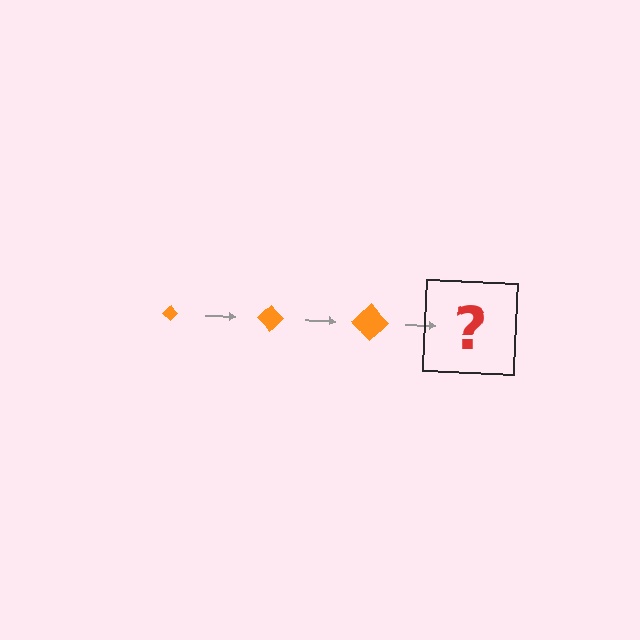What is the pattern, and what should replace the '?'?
The pattern is that the diamond gets progressively larger each step. The '?' should be an orange diamond, larger than the previous one.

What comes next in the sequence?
The next element should be an orange diamond, larger than the previous one.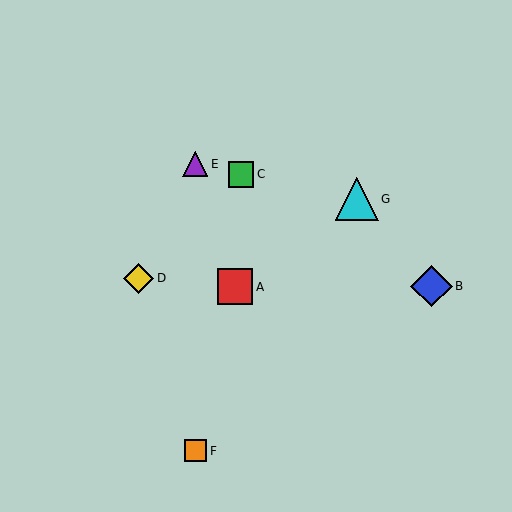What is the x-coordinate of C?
Object C is at x≈241.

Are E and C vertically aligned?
No, E is at x≈195 and C is at x≈241.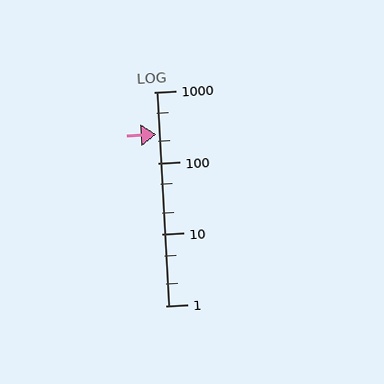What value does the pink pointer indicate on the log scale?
The pointer indicates approximately 250.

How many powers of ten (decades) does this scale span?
The scale spans 3 decades, from 1 to 1000.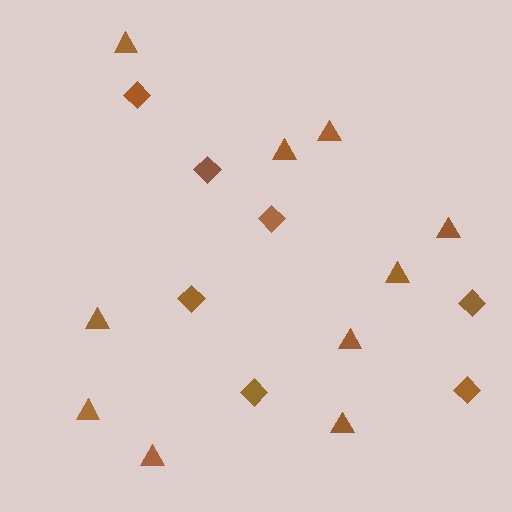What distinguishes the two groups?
There are 2 groups: one group of diamonds (7) and one group of triangles (10).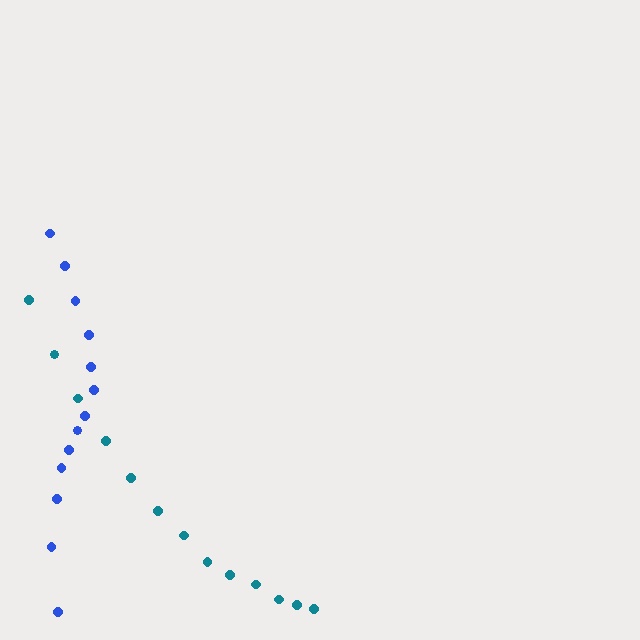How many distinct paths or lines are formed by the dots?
There are 2 distinct paths.